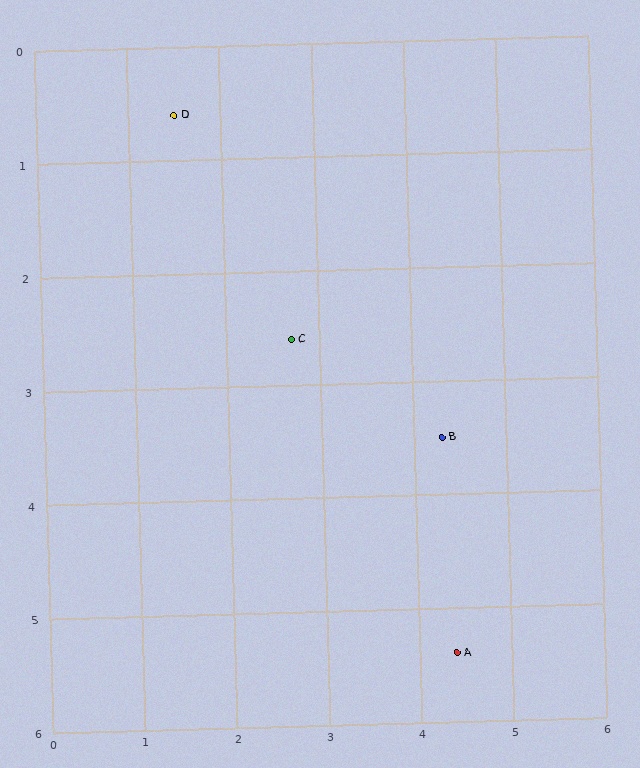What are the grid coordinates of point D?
Point D is at approximately (1.5, 0.6).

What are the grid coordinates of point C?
Point C is at approximately (2.7, 2.6).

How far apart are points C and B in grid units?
Points C and B are about 1.8 grid units apart.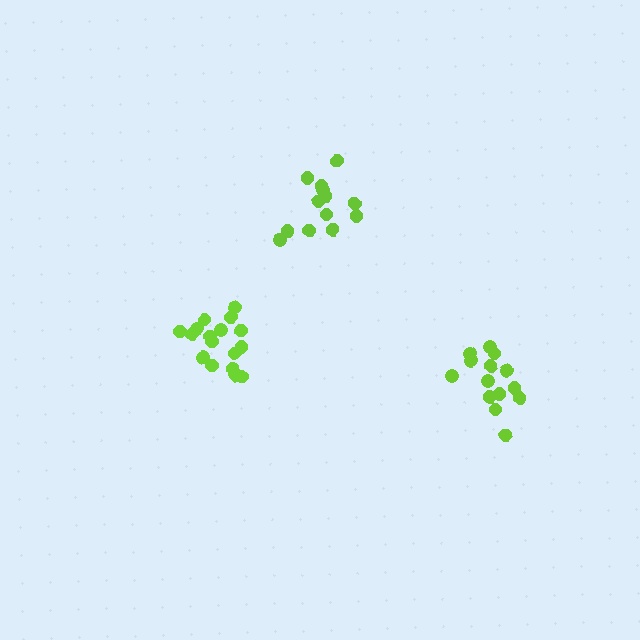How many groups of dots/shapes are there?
There are 3 groups.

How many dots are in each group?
Group 1: 18 dots, Group 2: 13 dots, Group 3: 14 dots (45 total).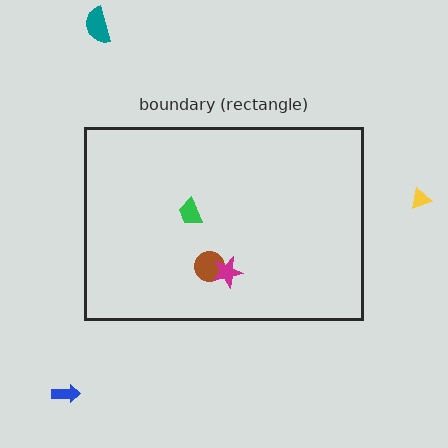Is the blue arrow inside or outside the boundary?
Outside.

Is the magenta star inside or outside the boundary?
Inside.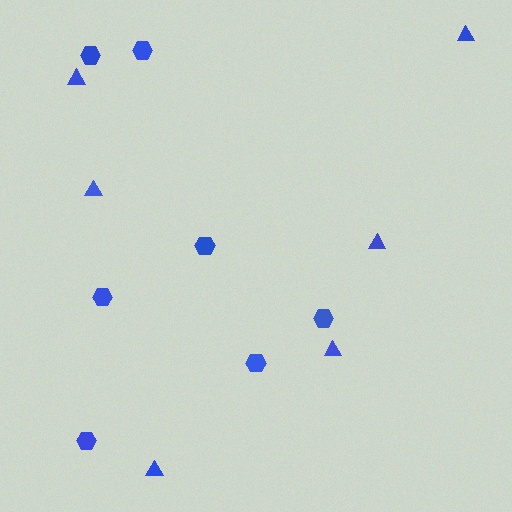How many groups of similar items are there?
There are 2 groups: one group of triangles (6) and one group of hexagons (7).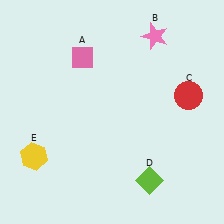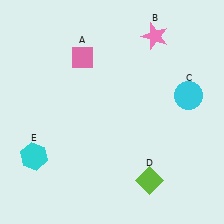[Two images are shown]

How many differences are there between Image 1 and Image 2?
There are 2 differences between the two images.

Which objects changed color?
C changed from red to cyan. E changed from yellow to cyan.